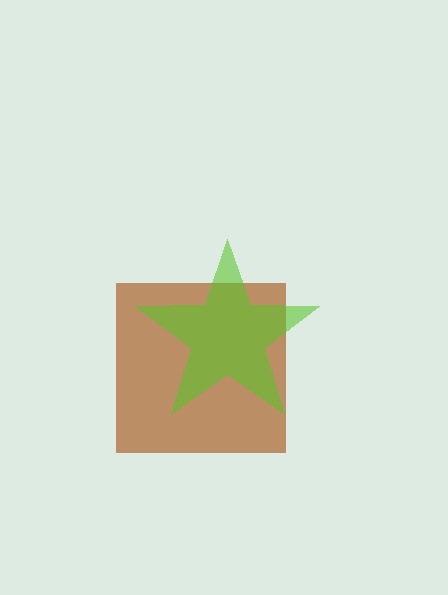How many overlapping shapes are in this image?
There are 2 overlapping shapes in the image.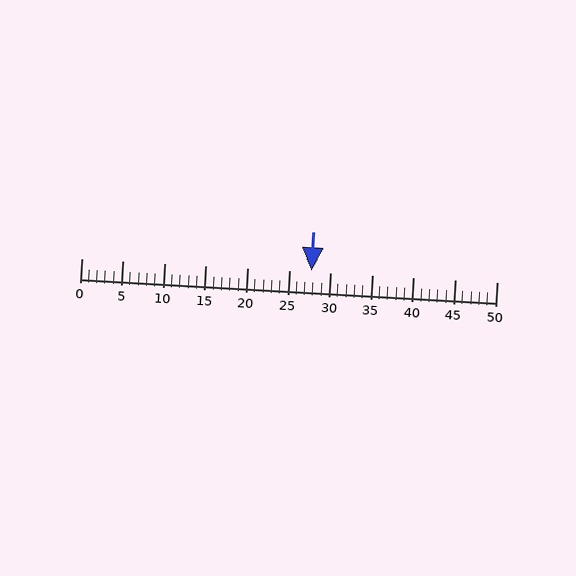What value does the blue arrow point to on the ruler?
The blue arrow points to approximately 28.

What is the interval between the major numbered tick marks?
The major tick marks are spaced 5 units apart.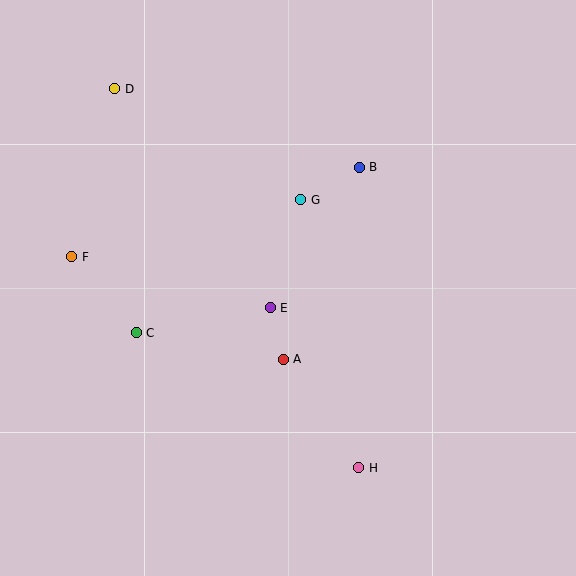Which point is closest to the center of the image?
Point E at (270, 308) is closest to the center.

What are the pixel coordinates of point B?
Point B is at (359, 167).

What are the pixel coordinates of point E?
Point E is at (270, 308).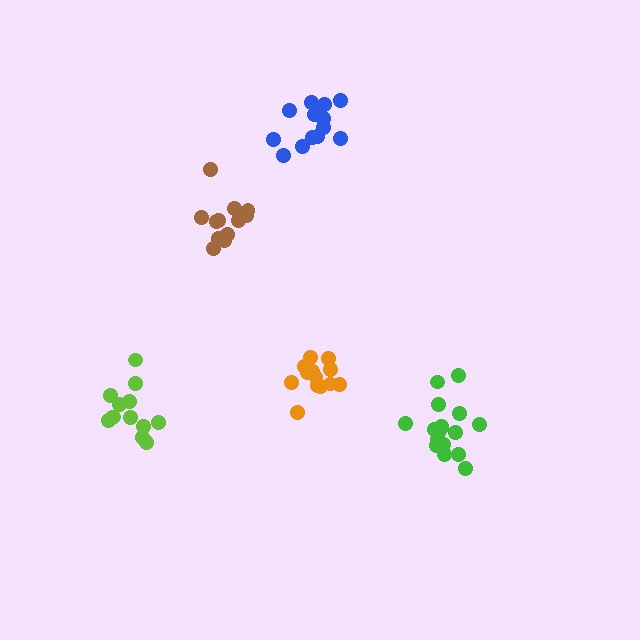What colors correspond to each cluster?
The clusters are colored: lime, orange, green, blue, brown.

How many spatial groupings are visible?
There are 5 spatial groupings.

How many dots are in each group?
Group 1: 13 dots, Group 2: 15 dots, Group 3: 17 dots, Group 4: 14 dots, Group 5: 12 dots (71 total).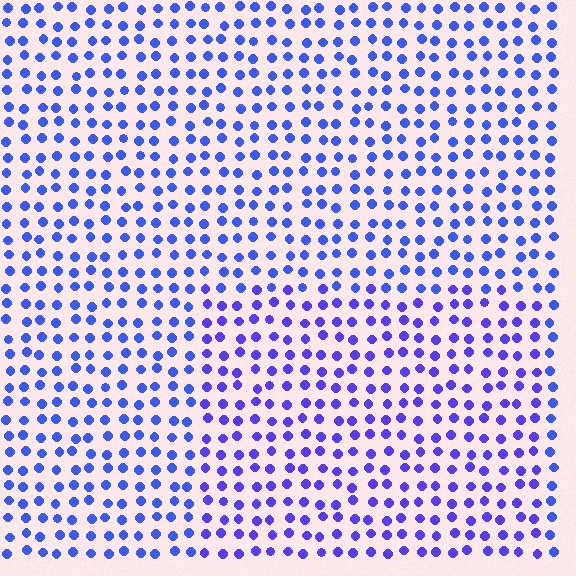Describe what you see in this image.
The image is filled with small blue elements in a uniform arrangement. A rectangle-shaped region is visible where the elements are tinted to a slightly different hue, forming a subtle color boundary.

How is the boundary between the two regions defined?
The boundary is defined purely by a slight shift in hue (about 21 degrees). Spacing, size, and orientation are identical on both sides.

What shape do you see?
I see a rectangle.